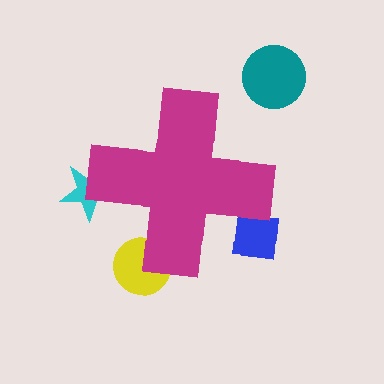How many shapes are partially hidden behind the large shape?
3 shapes are partially hidden.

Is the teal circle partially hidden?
No, the teal circle is fully visible.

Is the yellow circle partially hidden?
Yes, the yellow circle is partially hidden behind the magenta cross.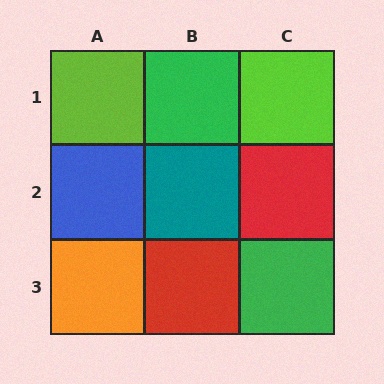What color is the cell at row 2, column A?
Blue.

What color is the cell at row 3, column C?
Green.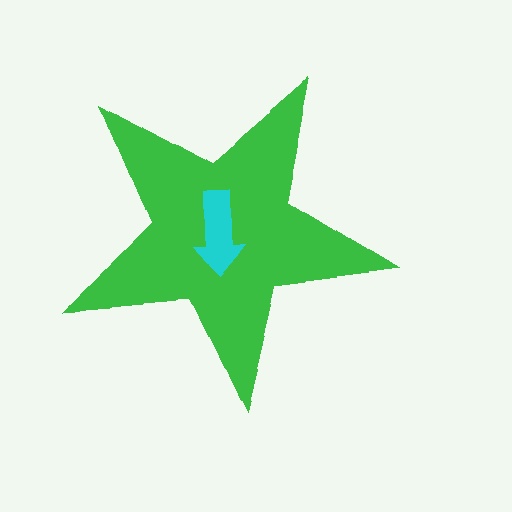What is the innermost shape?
The cyan arrow.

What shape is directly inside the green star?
The cyan arrow.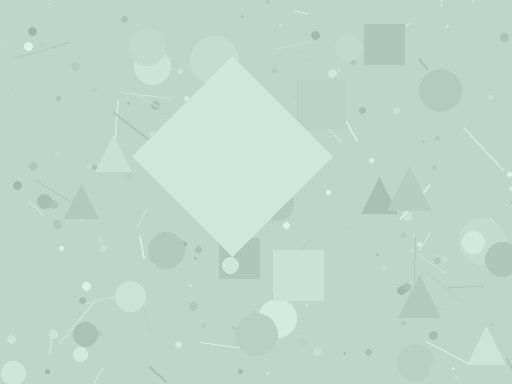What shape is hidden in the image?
A diamond is hidden in the image.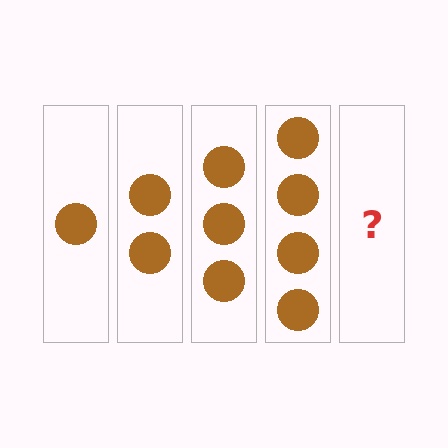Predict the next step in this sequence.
The next step is 5 circles.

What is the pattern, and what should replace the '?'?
The pattern is that each step adds one more circle. The '?' should be 5 circles.